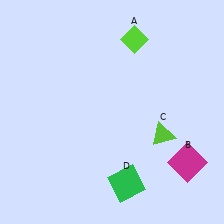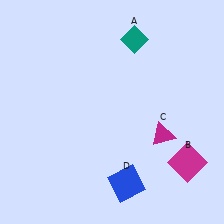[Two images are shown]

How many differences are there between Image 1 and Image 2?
There are 3 differences between the two images.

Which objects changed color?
A changed from lime to teal. C changed from lime to magenta. D changed from green to blue.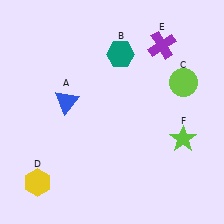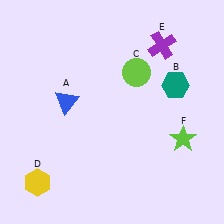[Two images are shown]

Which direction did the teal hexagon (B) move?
The teal hexagon (B) moved right.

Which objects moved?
The objects that moved are: the teal hexagon (B), the lime circle (C).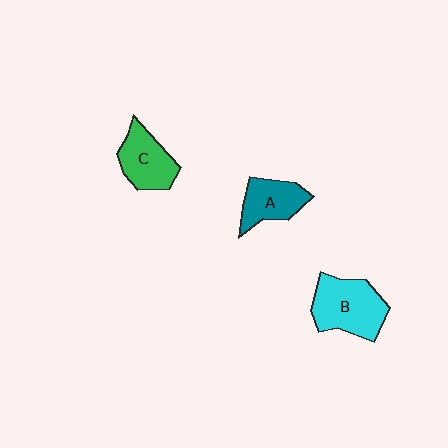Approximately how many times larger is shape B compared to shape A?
Approximately 1.5 times.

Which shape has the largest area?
Shape B (cyan).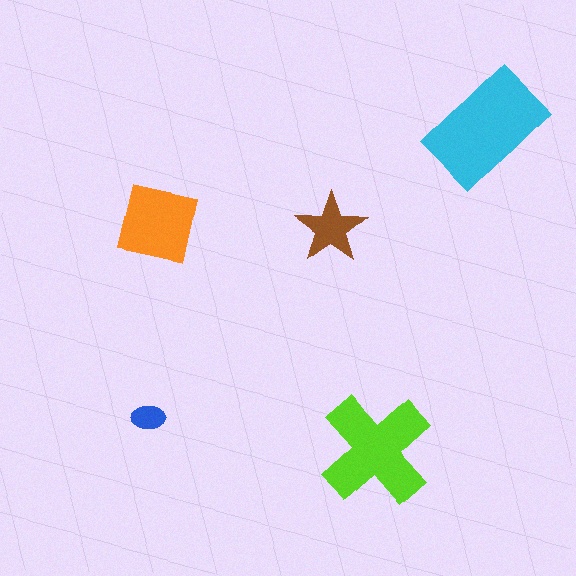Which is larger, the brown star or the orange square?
The orange square.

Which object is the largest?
The cyan rectangle.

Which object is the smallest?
The blue ellipse.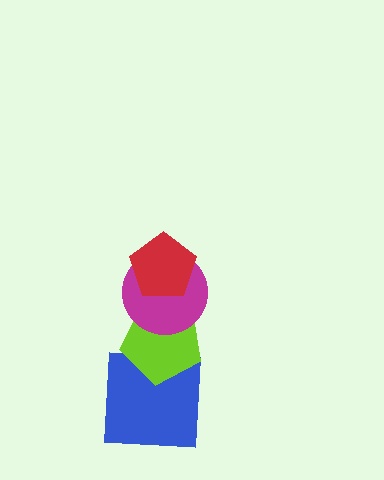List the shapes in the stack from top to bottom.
From top to bottom: the red pentagon, the magenta circle, the lime pentagon, the blue square.